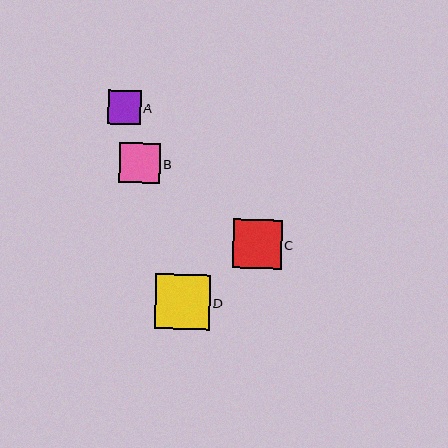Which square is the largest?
Square D is the largest with a size of approximately 55 pixels.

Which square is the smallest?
Square A is the smallest with a size of approximately 33 pixels.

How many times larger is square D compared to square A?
Square D is approximately 1.7 times the size of square A.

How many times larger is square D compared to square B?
Square D is approximately 1.4 times the size of square B.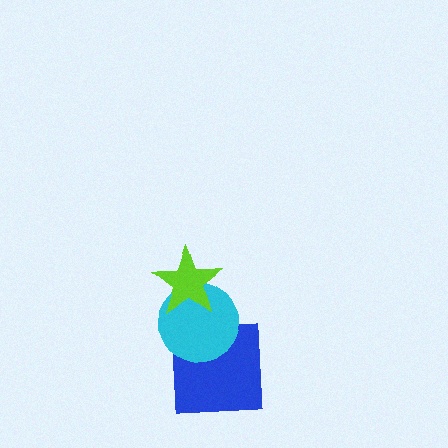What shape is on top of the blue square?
The cyan circle is on top of the blue square.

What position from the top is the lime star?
The lime star is 1st from the top.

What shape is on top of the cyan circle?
The lime star is on top of the cyan circle.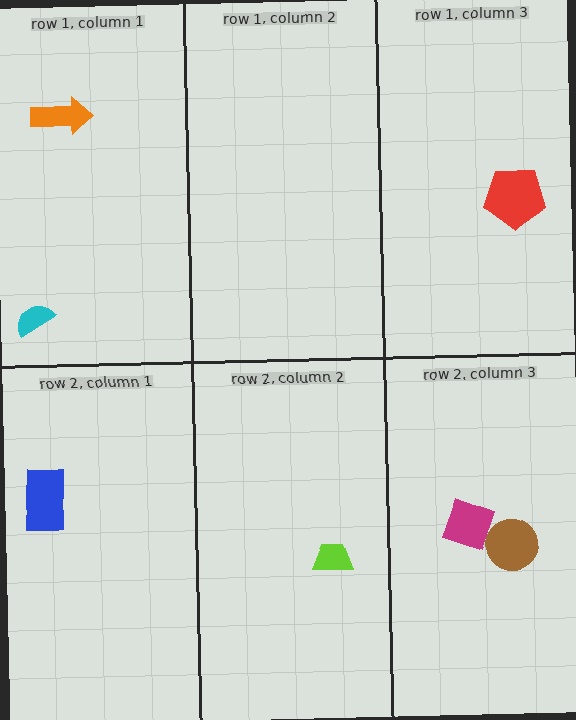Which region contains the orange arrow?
The row 1, column 1 region.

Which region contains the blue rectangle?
The row 2, column 1 region.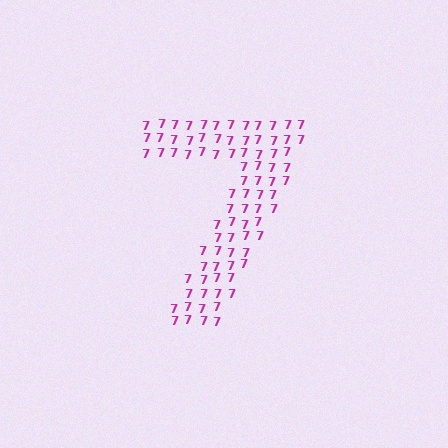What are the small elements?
The small elements are digit 7's.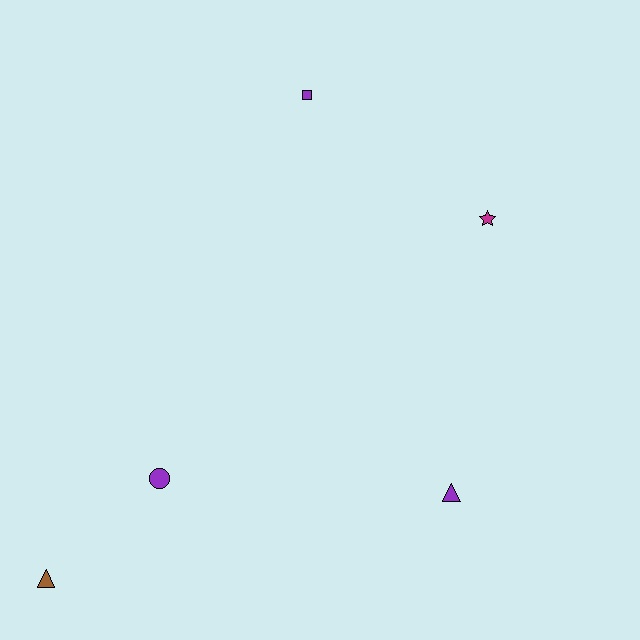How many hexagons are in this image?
There are no hexagons.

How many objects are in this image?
There are 5 objects.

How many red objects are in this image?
There are no red objects.